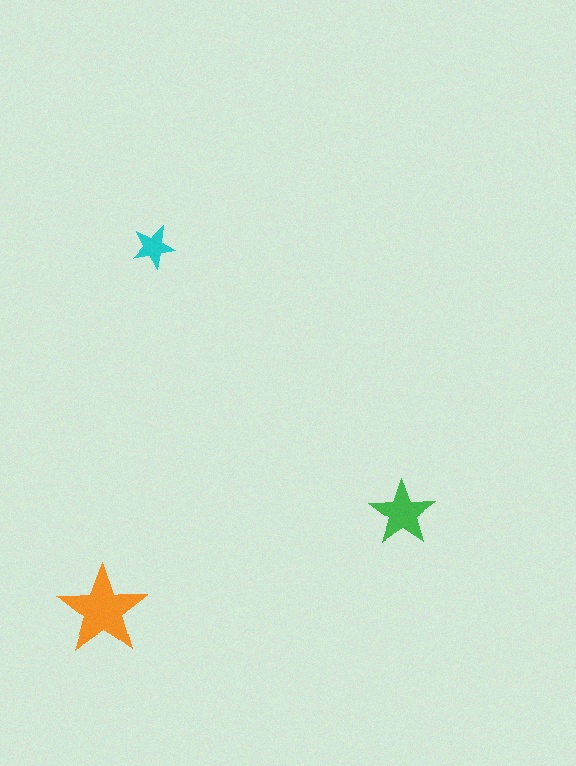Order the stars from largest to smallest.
the orange one, the green one, the cyan one.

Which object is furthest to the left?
The orange star is leftmost.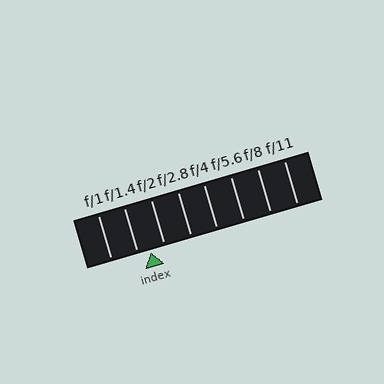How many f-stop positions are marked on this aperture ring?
There are 8 f-stop positions marked.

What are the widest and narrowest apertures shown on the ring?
The widest aperture shown is f/1 and the narrowest is f/11.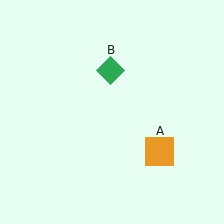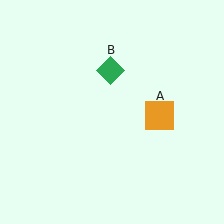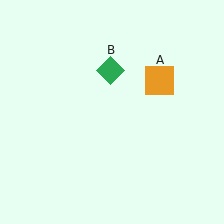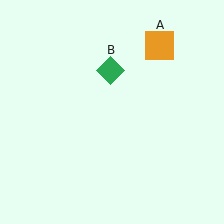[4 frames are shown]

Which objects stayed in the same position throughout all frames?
Green diamond (object B) remained stationary.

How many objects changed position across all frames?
1 object changed position: orange square (object A).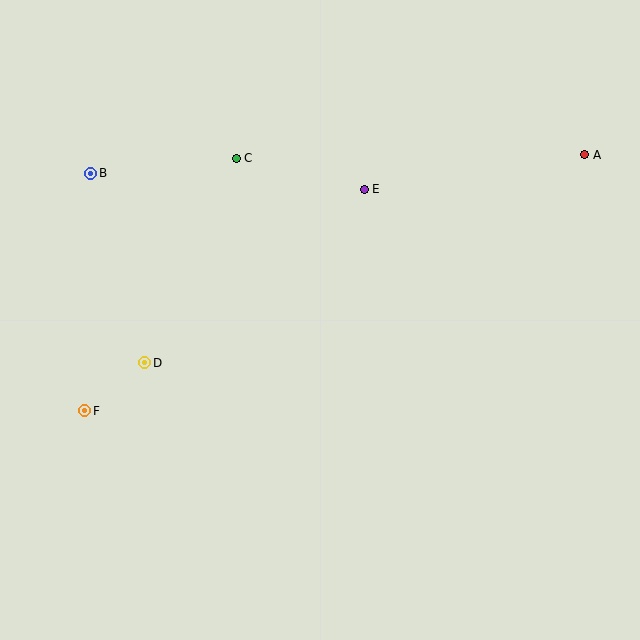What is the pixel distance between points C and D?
The distance between C and D is 224 pixels.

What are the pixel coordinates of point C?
Point C is at (236, 158).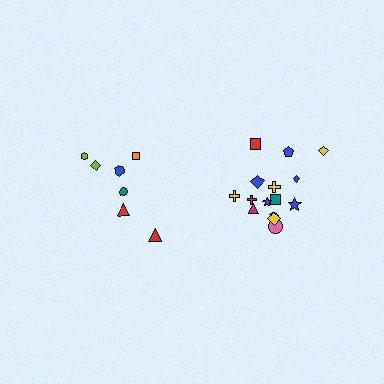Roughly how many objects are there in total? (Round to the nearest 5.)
Roughly 20 objects in total.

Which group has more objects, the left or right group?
The right group.